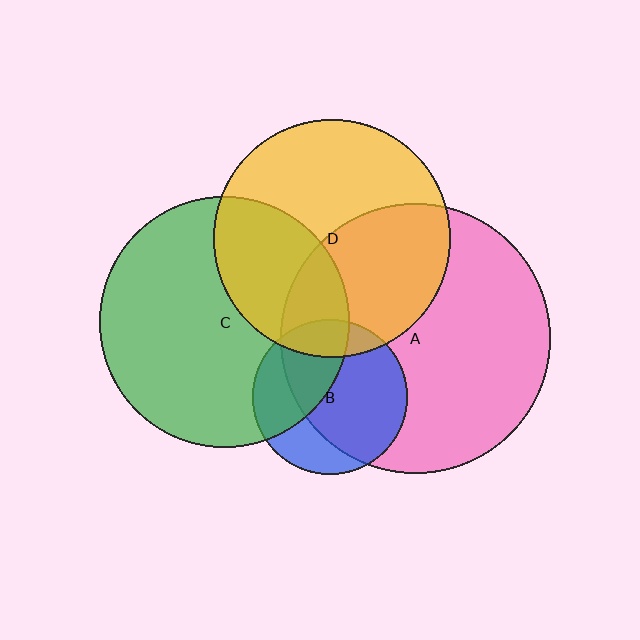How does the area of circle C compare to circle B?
Approximately 2.6 times.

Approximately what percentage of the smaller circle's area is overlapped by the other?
Approximately 15%.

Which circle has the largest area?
Circle A (pink).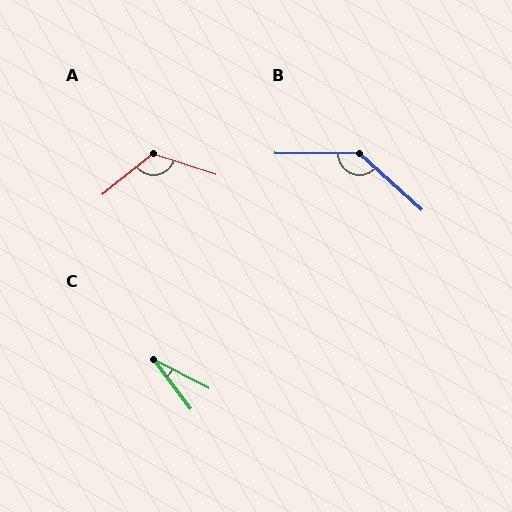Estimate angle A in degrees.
Approximately 123 degrees.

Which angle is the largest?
B, at approximately 139 degrees.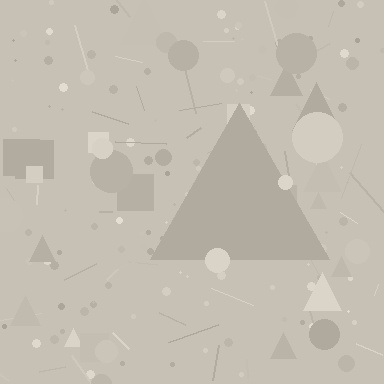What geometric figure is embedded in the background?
A triangle is embedded in the background.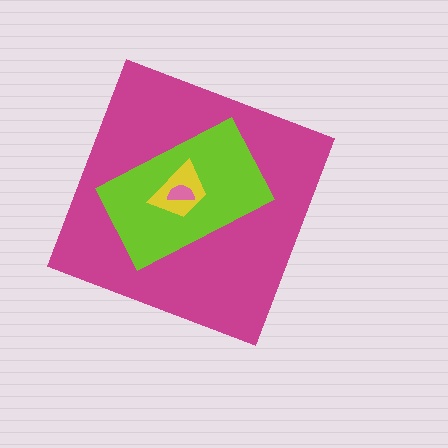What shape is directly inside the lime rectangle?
The yellow trapezoid.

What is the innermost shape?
The pink semicircle.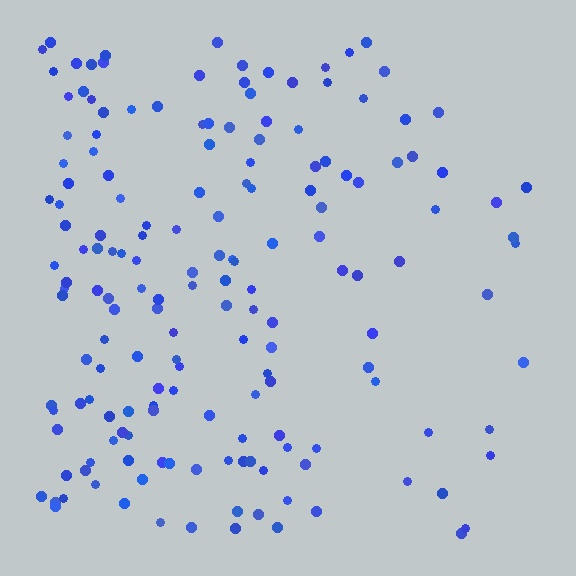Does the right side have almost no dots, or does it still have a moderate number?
Still a moderate number, just noticeably fewer than the left.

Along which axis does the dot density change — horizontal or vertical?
Horizontal.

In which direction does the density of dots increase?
From right to left, with the left side densest.